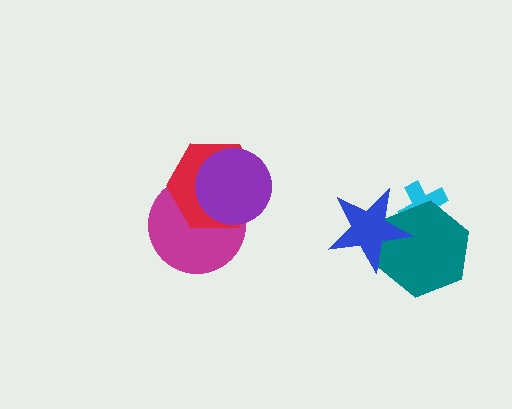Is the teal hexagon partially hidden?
Yes, it is partially covered by another shape.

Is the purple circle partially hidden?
No, no other shape covers it.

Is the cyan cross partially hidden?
Yes, it is partially covered by another shape.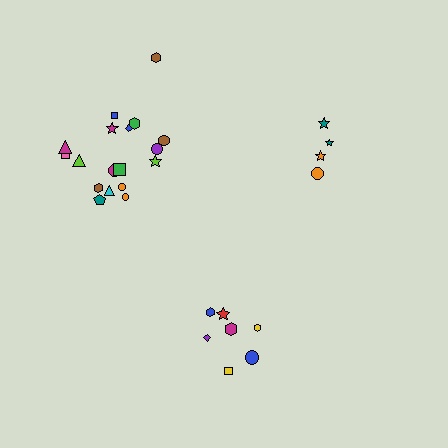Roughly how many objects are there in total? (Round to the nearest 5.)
Roughly 30 objects in total.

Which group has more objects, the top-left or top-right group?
The top-left group.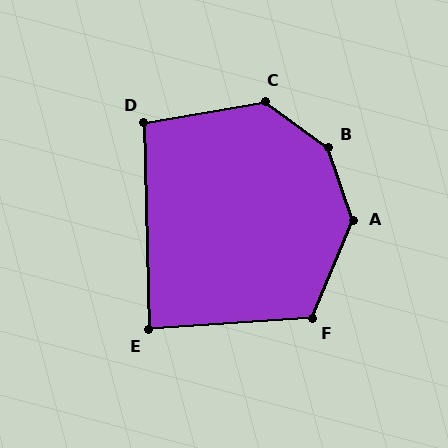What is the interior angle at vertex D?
Approximately 98 degrees (obtuse).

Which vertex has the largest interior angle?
B, at approximately 145 degrees.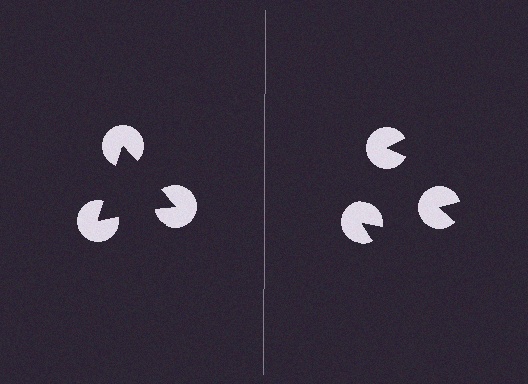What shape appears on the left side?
An illusory triangle.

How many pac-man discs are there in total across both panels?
6 — 3 on each side.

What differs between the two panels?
The pac-man discs are positioned identically on both sides; only the wedge orientations differ. On the left they align to a triangle; on the right they are misaligned.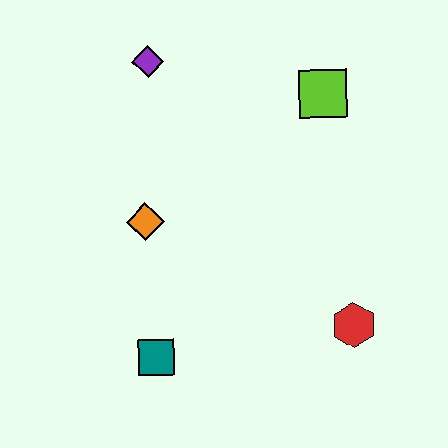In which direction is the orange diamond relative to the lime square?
The orange diamond is to the left of the lime square.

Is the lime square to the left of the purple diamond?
No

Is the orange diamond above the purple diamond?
No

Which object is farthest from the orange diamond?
The red hexagon is farthest from the orange diamond.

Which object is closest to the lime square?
The purple diamond is closest to the lime square.